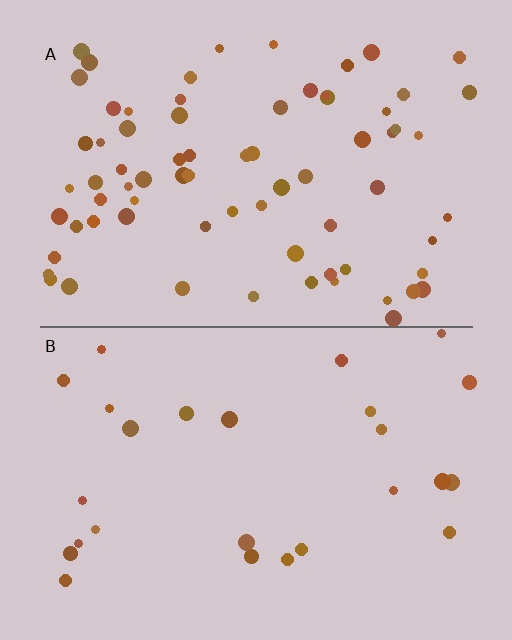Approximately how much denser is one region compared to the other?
Approximately 2.8× — region A over region B.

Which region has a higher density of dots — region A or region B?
A (the top).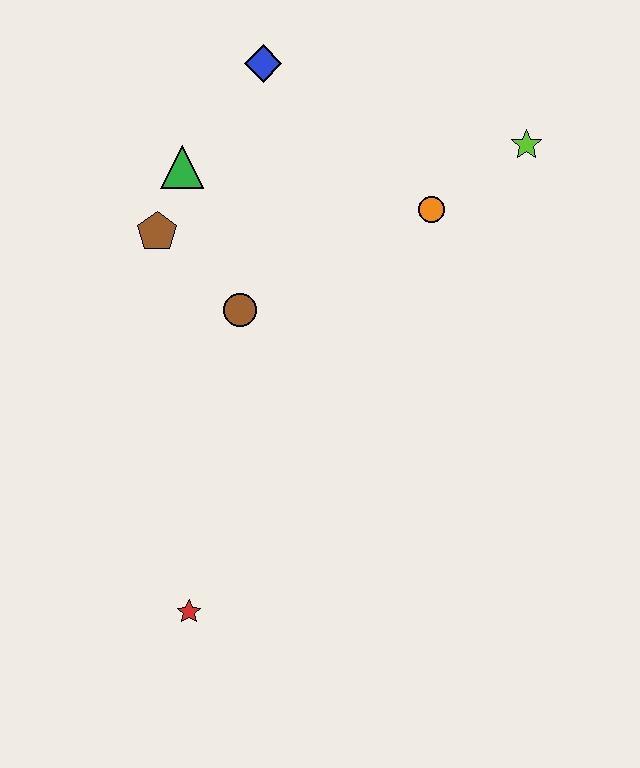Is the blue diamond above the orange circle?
Yes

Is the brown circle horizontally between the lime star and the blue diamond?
No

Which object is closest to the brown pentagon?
The green triangle is closest to the brown pentagon.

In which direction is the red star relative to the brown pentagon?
The red star is below the brown pentagon.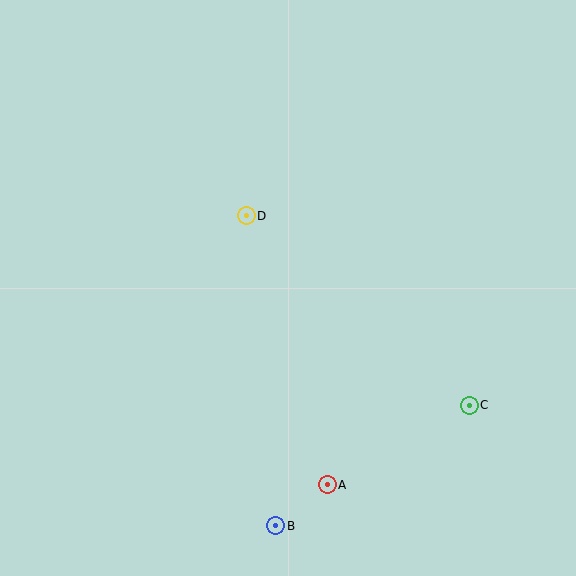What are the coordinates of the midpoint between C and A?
The midpoint between C and A is at (398, 445).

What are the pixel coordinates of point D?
Point D is at (246, 216).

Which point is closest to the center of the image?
Point D at (246, 216) is closest to the center.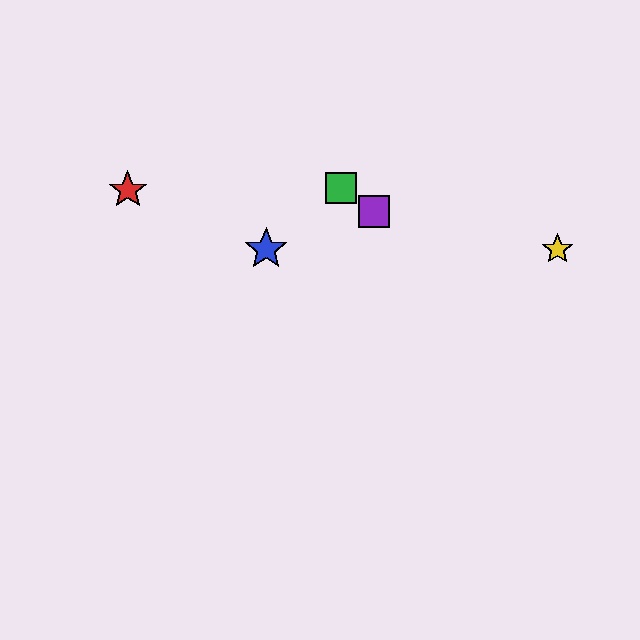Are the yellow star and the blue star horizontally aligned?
Yes, both are at y≈249.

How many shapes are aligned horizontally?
2 shapes (the blue star, the yellow star) are aligned horizontally.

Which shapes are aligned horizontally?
The blue star, the yellow star are aligned horizontally.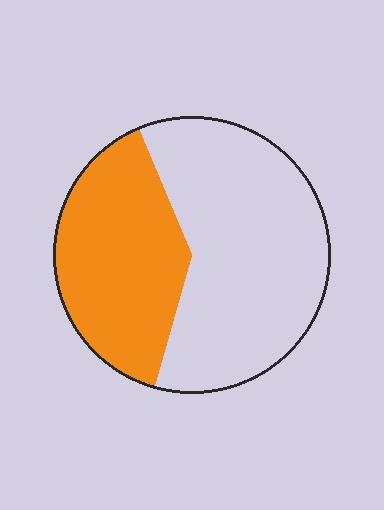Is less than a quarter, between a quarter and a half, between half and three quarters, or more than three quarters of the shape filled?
Between a quarter and a half.